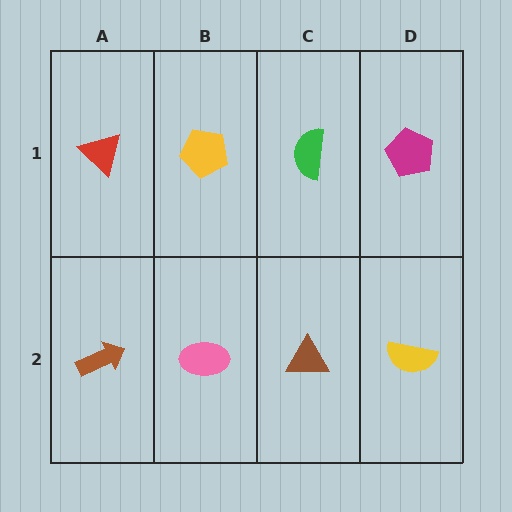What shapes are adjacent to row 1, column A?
A brown arrow (row 2, column A), a yellow pentagon (row 1, column B).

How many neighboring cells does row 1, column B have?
3.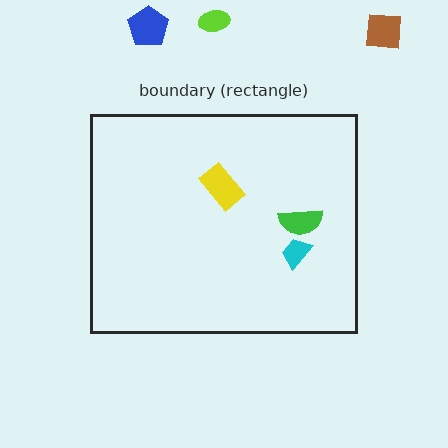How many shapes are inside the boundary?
3 inside, 3 outside.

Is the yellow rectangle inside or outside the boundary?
Inside.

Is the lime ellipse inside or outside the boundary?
Outside.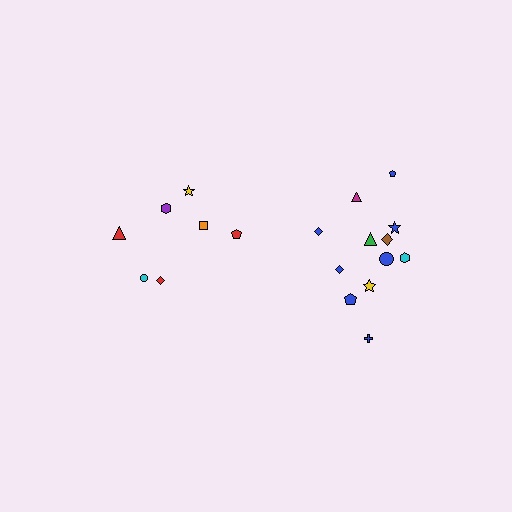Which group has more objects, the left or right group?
The right group.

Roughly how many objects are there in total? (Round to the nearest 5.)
Roughly 20 objects in total.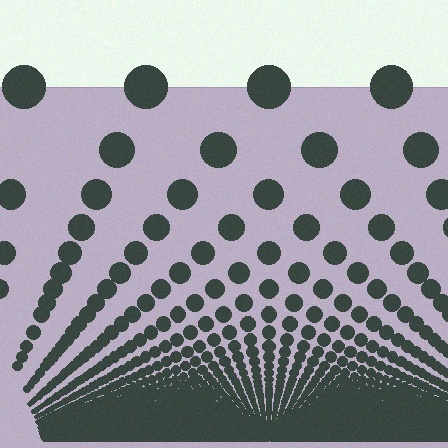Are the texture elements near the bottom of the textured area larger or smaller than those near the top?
Smaller. The gradient is inverted — elements near the bottom are smaller and denser.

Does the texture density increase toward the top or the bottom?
Density increases toward the bottom.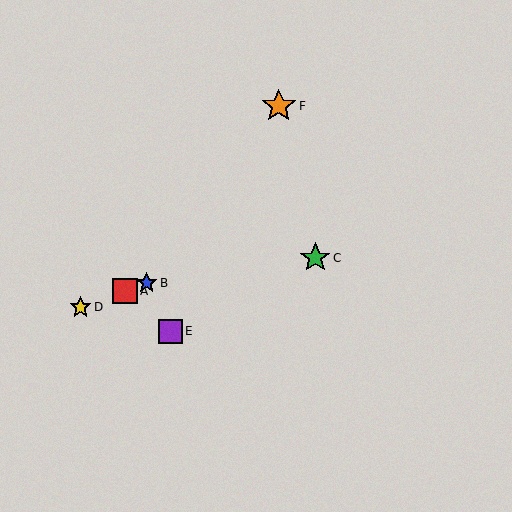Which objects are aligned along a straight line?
Objects A, B, D are aligned along a straight line.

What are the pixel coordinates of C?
Object C is at (315, 258).